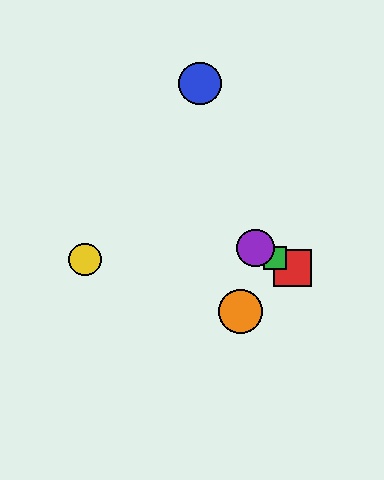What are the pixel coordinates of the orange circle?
The orange circle is at (241, 311).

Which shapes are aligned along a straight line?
The red square, the green square, the purple circle are aligned along a straight line.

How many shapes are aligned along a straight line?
3 shapes (the red square, the green square, the purple circle) are aligned along a straight line.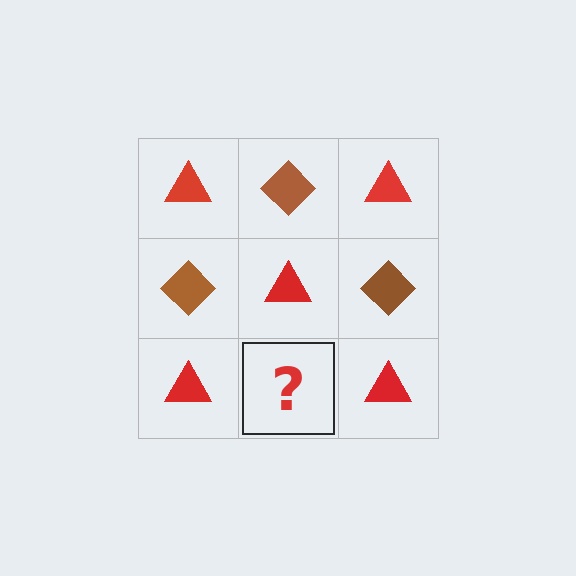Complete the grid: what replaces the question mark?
The question mark should be replaced with a brown diamond.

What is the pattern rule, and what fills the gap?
The rule is that it alternates red triangle and brown diamond in a checkerboard pattern. The gap should be filled with a brown diamond.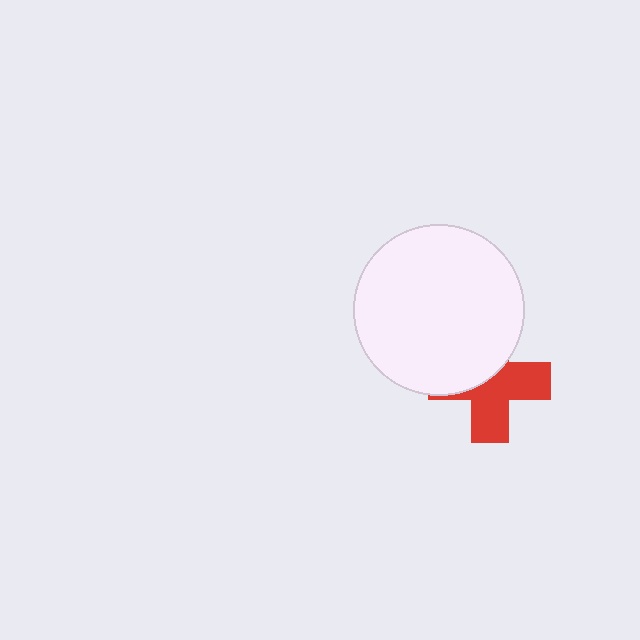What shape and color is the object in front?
The object in front is a white circle.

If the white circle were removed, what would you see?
You would see the complete red cross.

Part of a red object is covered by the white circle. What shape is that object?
It is a cross.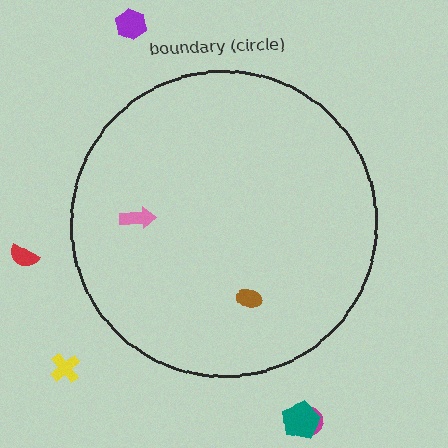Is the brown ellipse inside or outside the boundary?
Inside.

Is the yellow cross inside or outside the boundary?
Outside.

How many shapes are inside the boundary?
2 inside, 5 outside.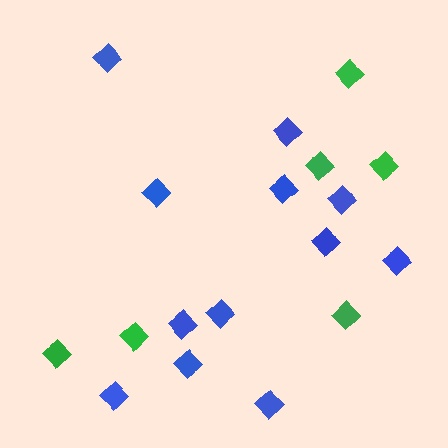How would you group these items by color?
There are 2 groups: one group of blue diamonds (12) and one group of green diamonds (6).